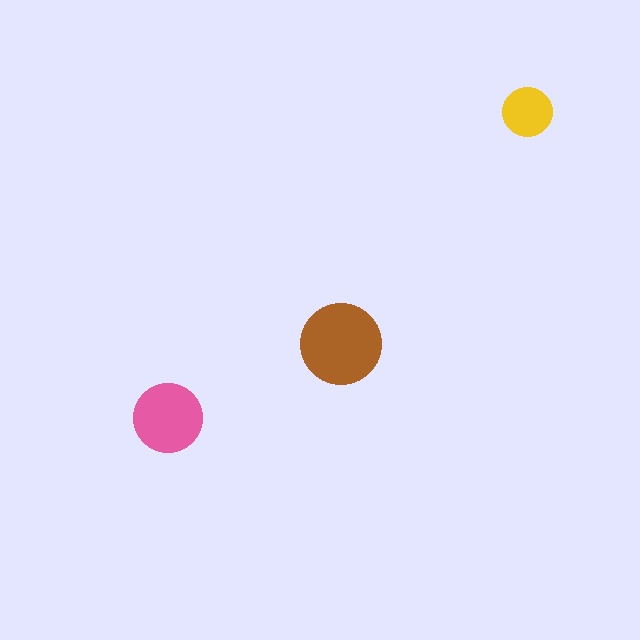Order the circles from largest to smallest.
the brown one, the pink one, the yellow one.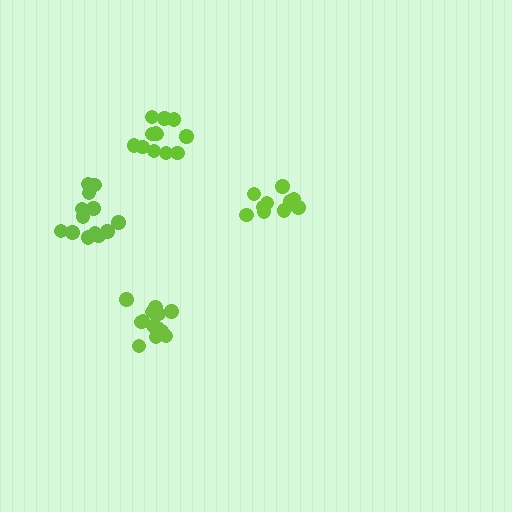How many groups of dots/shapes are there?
There are 4 groups.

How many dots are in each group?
Group 1: 15 dots, Group 2: 13 dots, Group 3: 11 dots, Group 4: 12 dots (51 total).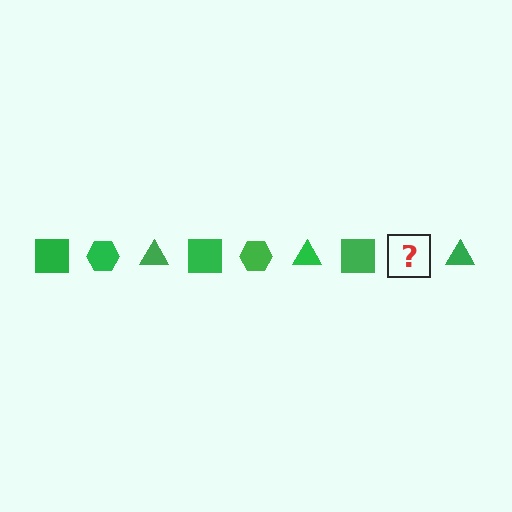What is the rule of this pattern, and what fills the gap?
The rule is that the pattern cycles through square, hexagon, triangle shapes in green. The gap should be filled with a green hexagon.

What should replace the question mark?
The question mark should be replaced with a green hexagon.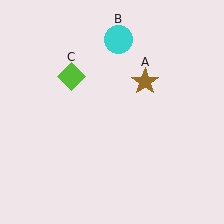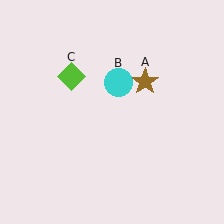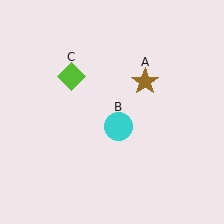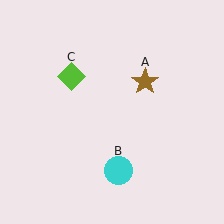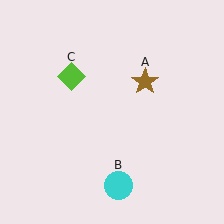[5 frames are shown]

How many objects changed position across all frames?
1 object changed position: cyan circle (object B).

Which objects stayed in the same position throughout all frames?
Brown star (object A) and lime diamond (object C) remained stationary.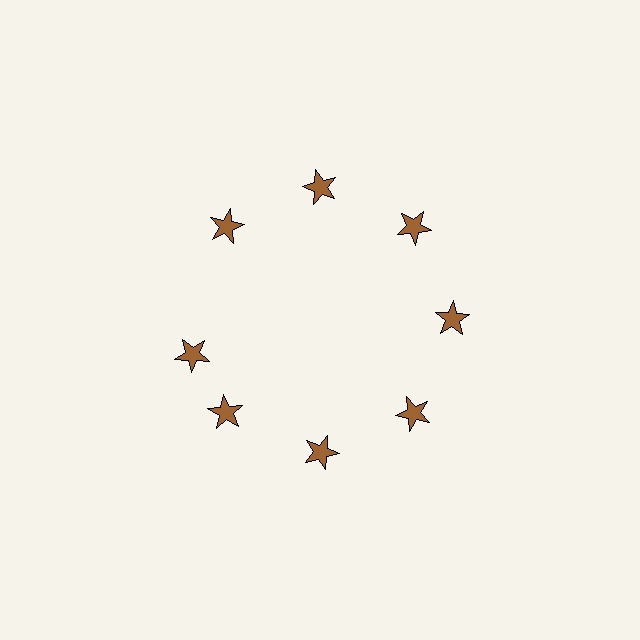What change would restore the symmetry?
The symmetry would be restored by rotating it back into even spacing with its neighbors so that all 8 stars sit at equal angles and equal distance from the center.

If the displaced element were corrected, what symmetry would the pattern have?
It would have 8-fold rotational symmetry — the pattern would map onto itself every 45 degrees.